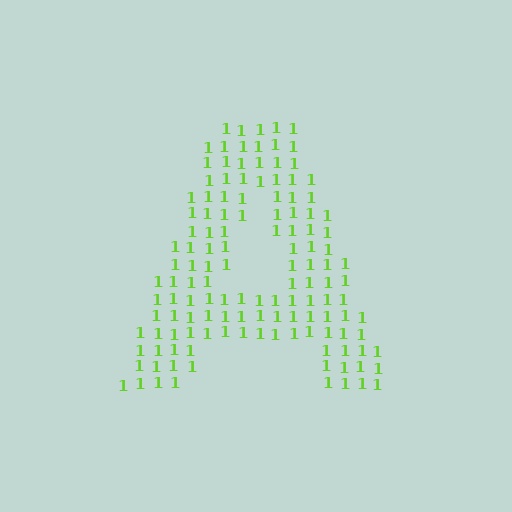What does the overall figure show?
The overall figure shows the letter A.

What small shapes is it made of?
It is made of small digit 1's.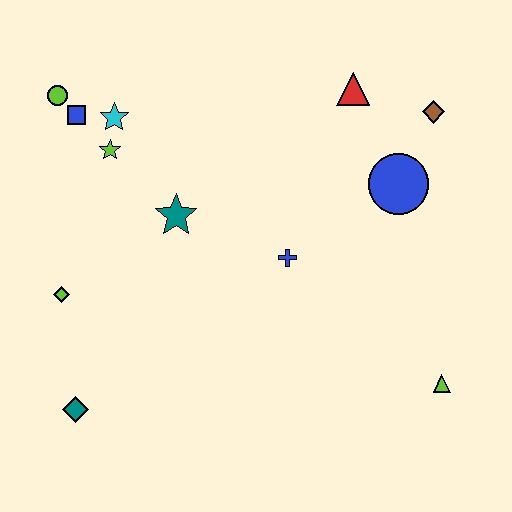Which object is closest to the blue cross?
The teal star is closest to the blue cross.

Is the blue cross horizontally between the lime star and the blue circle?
Yes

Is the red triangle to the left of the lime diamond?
No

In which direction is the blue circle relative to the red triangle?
The blue circle is below the red triangle.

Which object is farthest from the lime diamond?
The brown diamond is farthest from the lime diamond.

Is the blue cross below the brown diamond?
Yes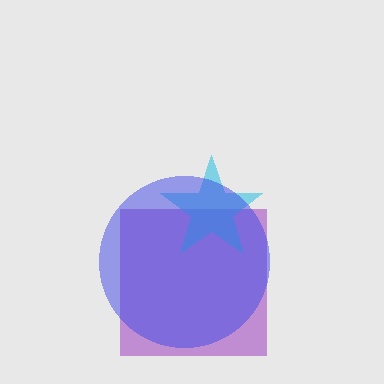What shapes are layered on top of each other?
The layered shapes are: a purple square, a cyan star, a blue circle.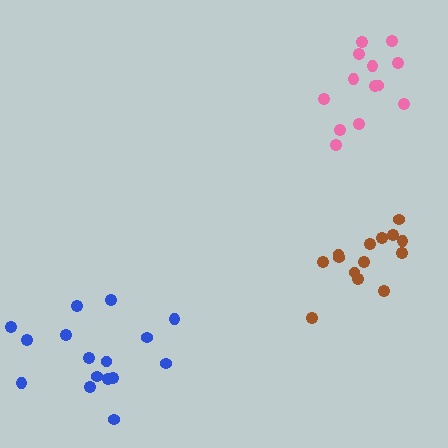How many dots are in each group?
Group 1: 14 dots, Group 2: 16 dots, Group 3: 13 dots (43 total).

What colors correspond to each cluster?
The clusters are colored: brown, blue, pink.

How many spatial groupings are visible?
There are 3 spatial groupings.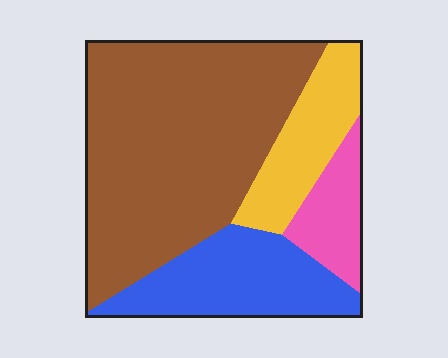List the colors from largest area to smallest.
From largest to smallest: brown, blue, yellow, pink.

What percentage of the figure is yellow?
Yellow takes up about one sixth (1/6) of the figure.